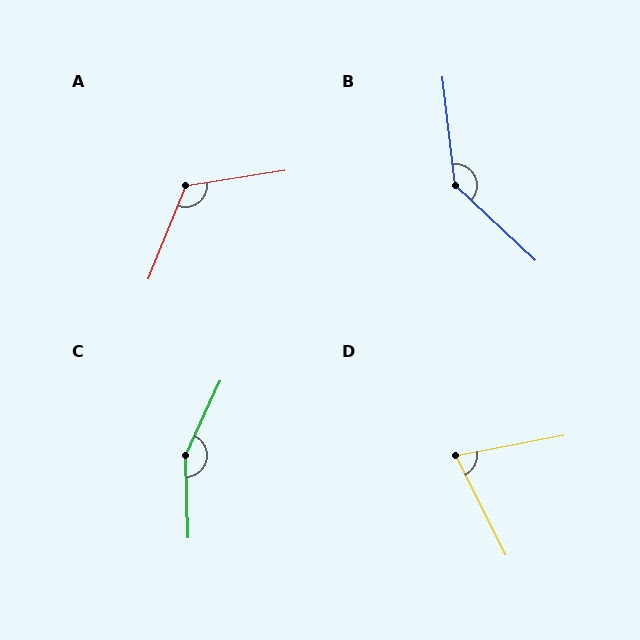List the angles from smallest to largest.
D (74°), A (121°), B (140°), C (153°).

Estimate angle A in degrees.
Approximately 121 degrees.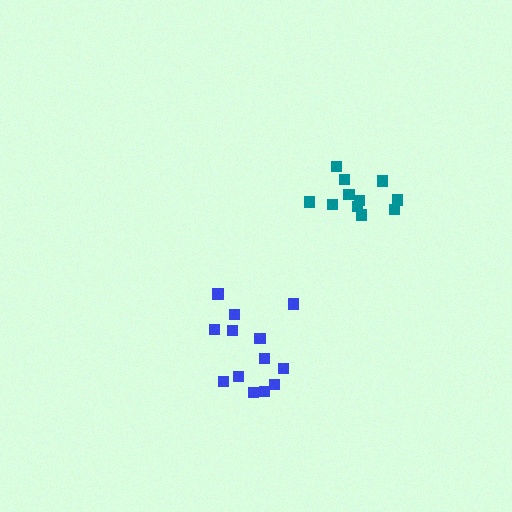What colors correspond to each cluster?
The clusters are colored: teal, blue.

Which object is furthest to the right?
The teal cluster is rightmost.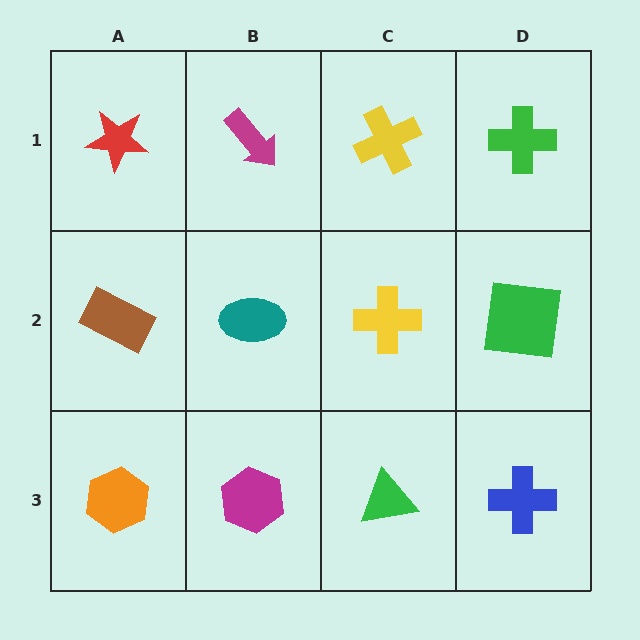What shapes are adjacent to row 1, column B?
A teal ellipse (row 2, column B), a red star (row 1, column A), a yellow cross (row 1, column C).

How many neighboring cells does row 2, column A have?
3.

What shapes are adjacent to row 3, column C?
A yellow cross (row 2, column C), a magenta hexagon (row 3, column B), a blue cross (row 3, column D).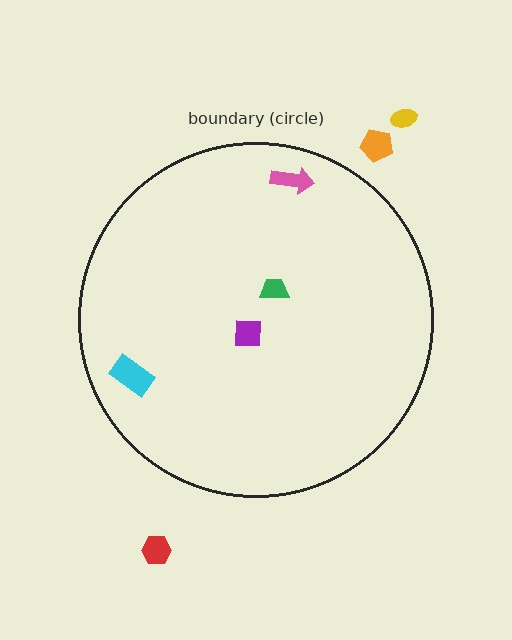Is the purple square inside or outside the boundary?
Inside.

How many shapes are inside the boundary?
4 inside, 3 outside.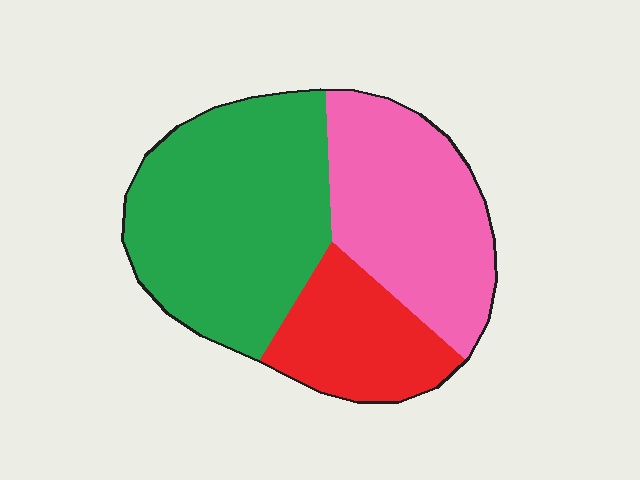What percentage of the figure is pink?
Pink covers 34% of the figure.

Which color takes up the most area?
Green, at roughly 45%.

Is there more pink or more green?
Green.